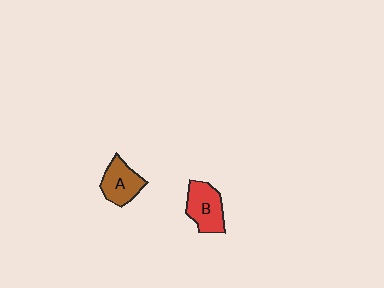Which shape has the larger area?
Shape B (red).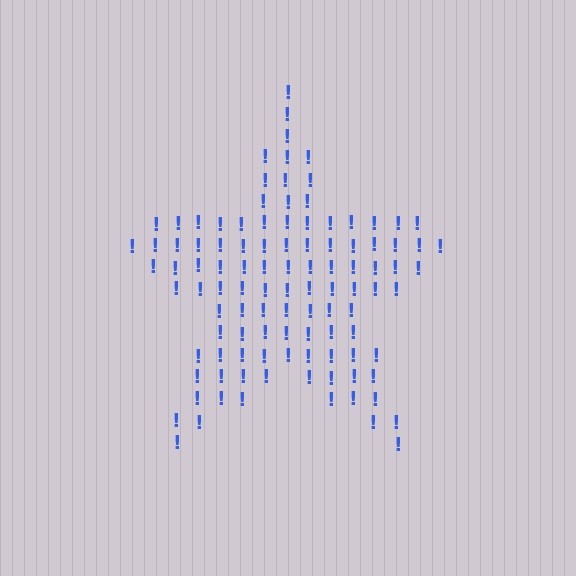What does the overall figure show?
The overall figure shows a star.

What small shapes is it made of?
It is made of small exclamation marks.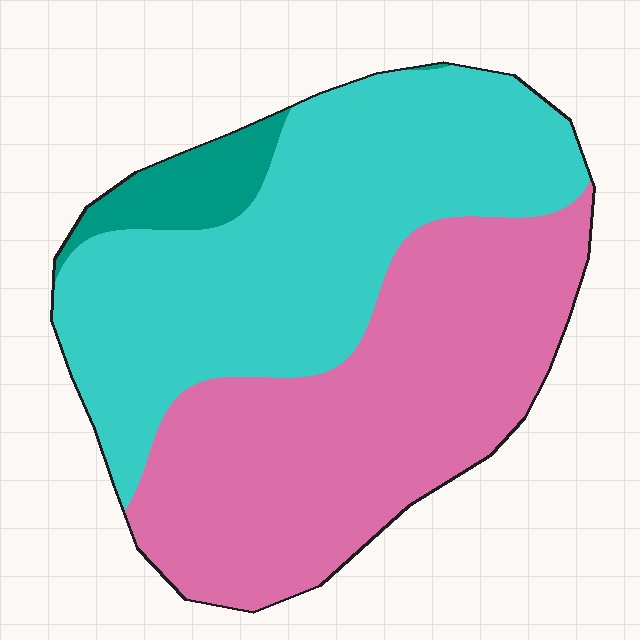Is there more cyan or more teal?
Cyan.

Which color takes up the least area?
Teal, at roughly 5%.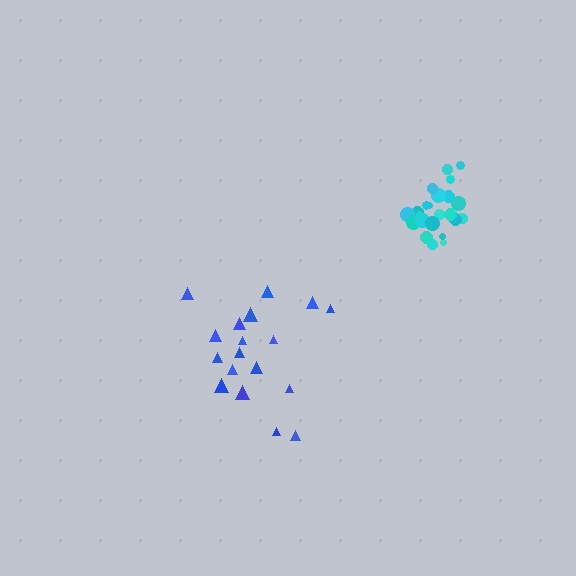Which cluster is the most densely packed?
Cyan.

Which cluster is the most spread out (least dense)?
Blue.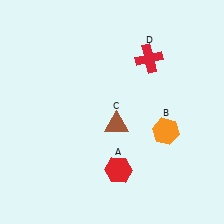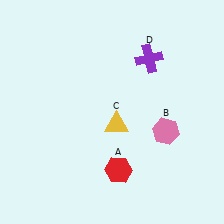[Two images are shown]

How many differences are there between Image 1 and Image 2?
There are 3 differences between the two images.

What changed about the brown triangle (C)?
In Image 1, C is brown. In Image 2, it changed to yellow.